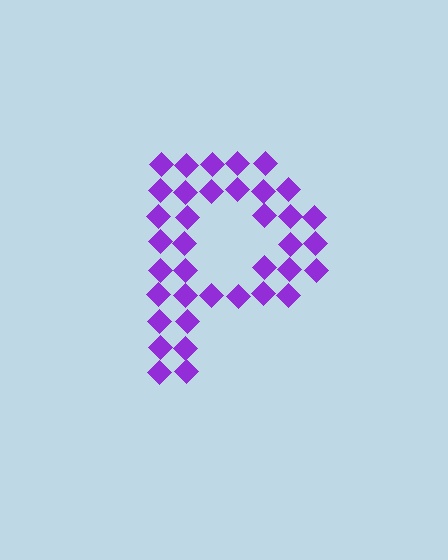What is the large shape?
The large shape is the letter P.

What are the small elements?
The small elements are diamonds.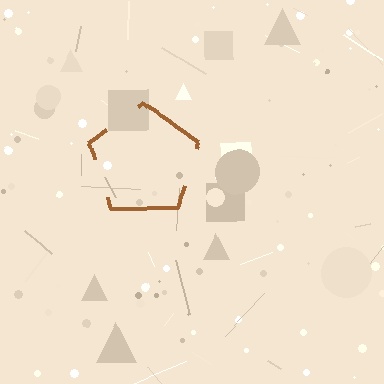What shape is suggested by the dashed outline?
The dashed outline suggests a pentagon.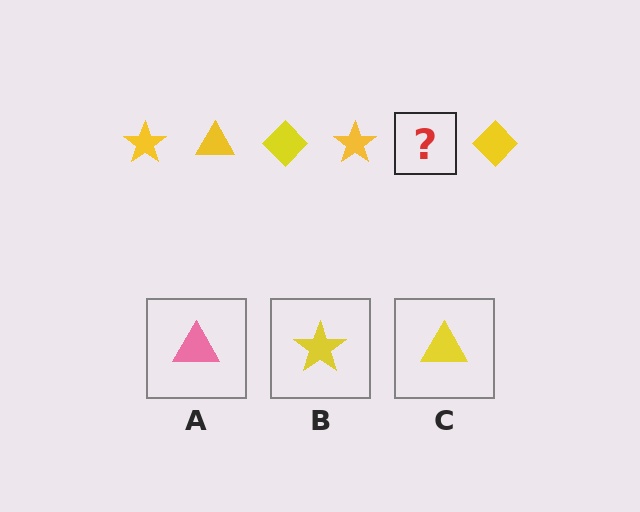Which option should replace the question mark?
Option C.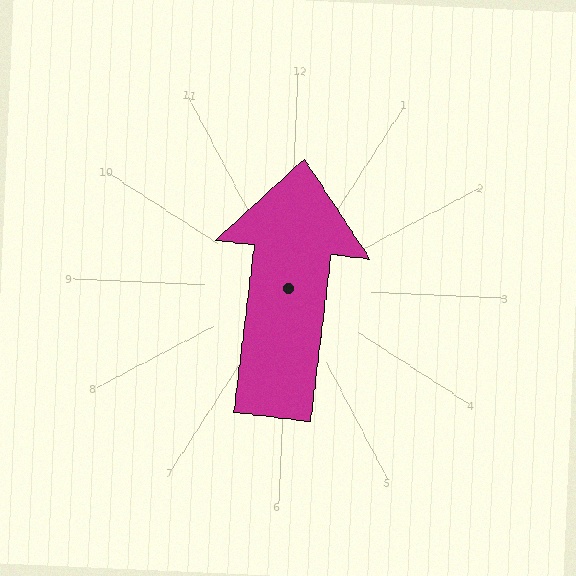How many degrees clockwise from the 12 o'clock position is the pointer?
Approximately 4 degrees.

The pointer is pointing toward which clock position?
Roughly 12 o'clock.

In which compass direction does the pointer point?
North.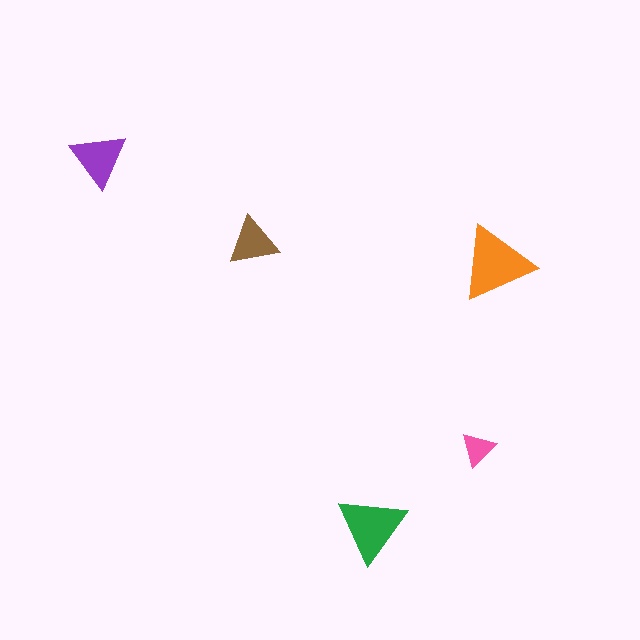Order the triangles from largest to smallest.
the orange one, the green one, the purple one, the brown one, the pink one.